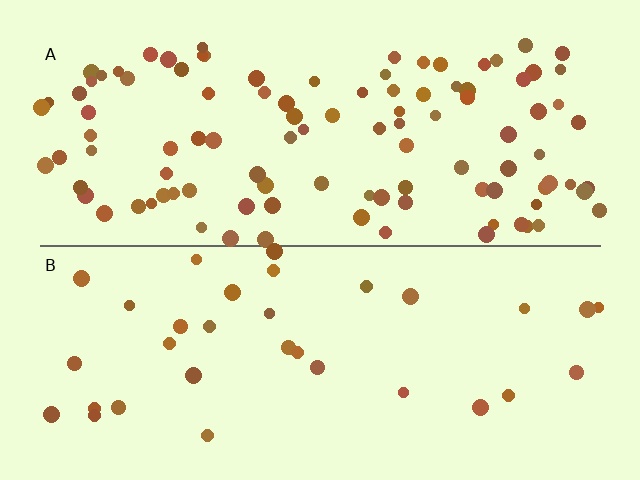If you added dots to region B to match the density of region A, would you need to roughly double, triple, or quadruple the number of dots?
Approximately triple.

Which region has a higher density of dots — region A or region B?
A (the top).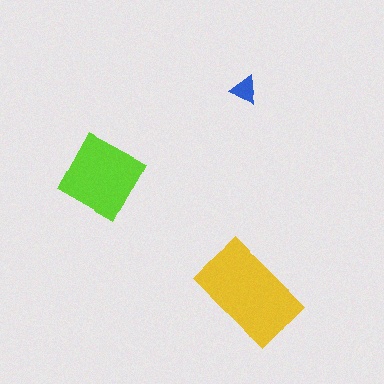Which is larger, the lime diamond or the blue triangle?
The lime diamond.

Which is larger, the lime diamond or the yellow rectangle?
The yellow rectangle.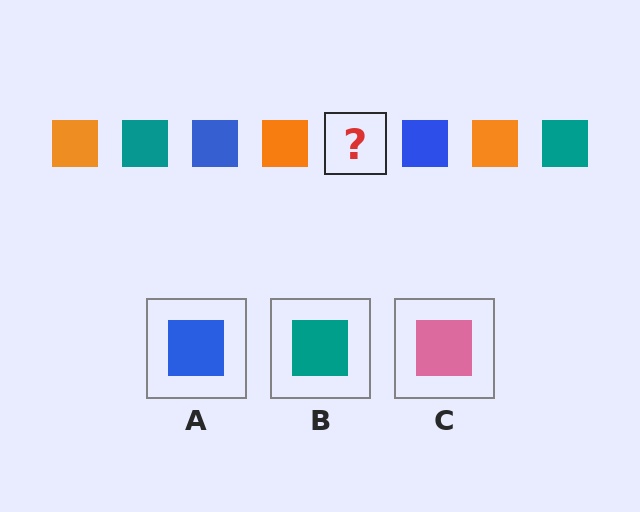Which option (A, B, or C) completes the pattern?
B.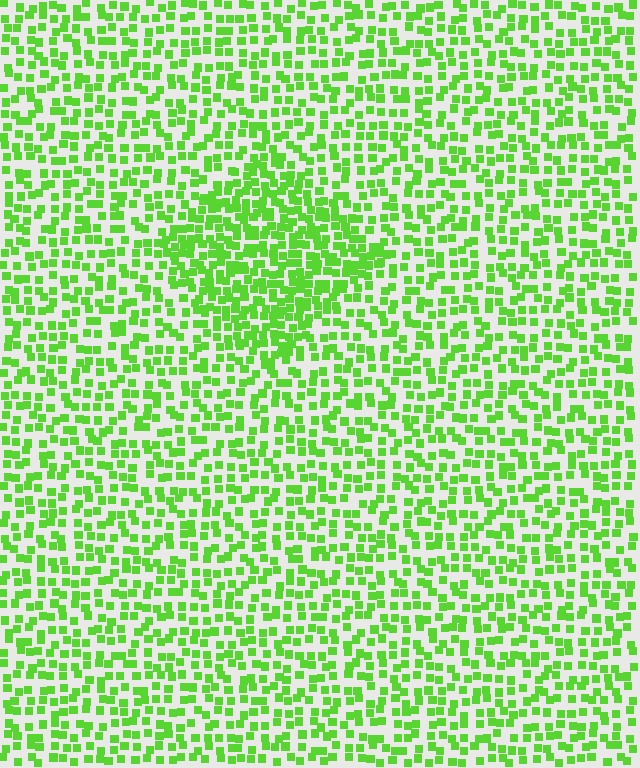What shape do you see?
I see a diamond.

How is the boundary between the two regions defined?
The boundary is defined by a change in element density (approximately 1.7x ratio). All elements are the same color, size, and shape.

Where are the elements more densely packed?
The elements are more densely packed inside the diamond boundary.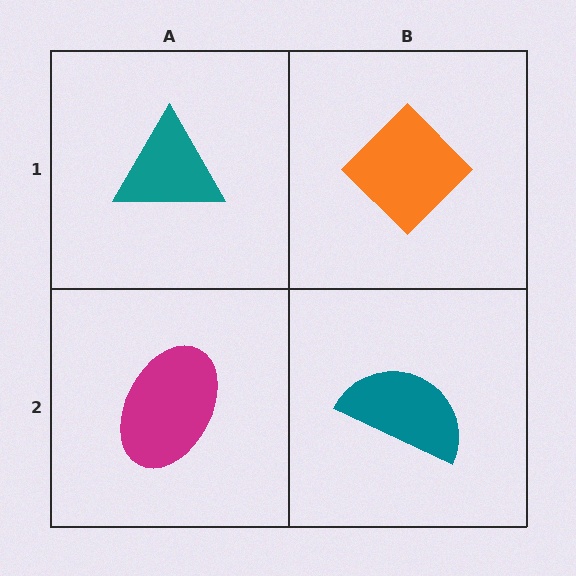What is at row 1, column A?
A teal triangle.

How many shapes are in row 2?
2 shapes.